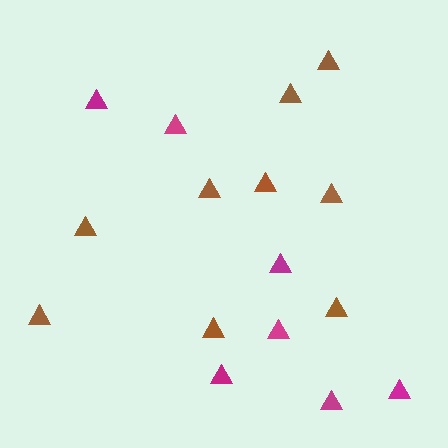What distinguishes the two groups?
There are 2 groups: one group of brown triangles (9) and one group of magenta triangles (7).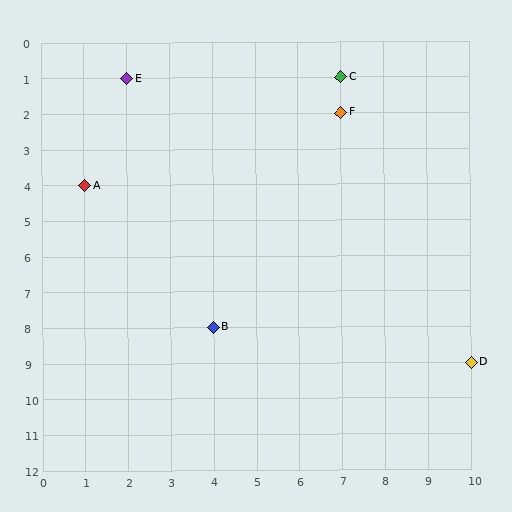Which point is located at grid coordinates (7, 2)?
Point F is at (7, 2).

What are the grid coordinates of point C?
Point C is at grid coordinates (7, 1).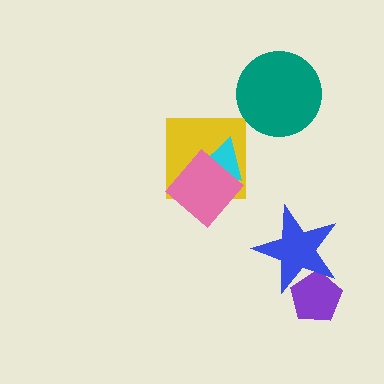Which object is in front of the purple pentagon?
The blue star is in front of the purple pentagon.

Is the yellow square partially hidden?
Yes, it is partially covered by another shape.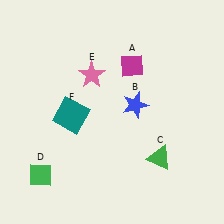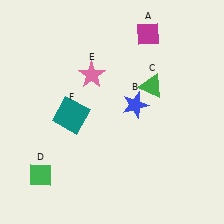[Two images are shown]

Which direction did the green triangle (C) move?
The green triangle (C) moved up.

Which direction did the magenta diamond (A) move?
The magenta diamond (A) moved up.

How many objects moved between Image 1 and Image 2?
2 objects moved between the two images.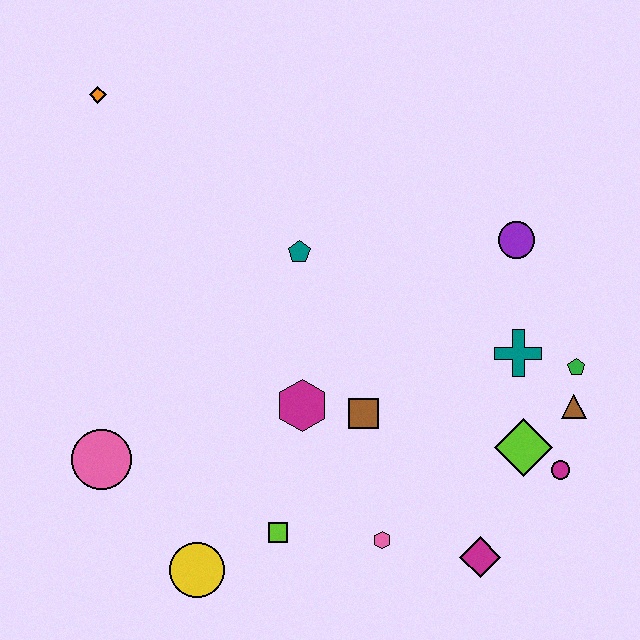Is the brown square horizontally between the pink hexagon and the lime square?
Yes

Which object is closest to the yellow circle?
The lime square is closest to the yellow circle.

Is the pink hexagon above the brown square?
No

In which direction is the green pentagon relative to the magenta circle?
The green pentagon is above the magenta circle.